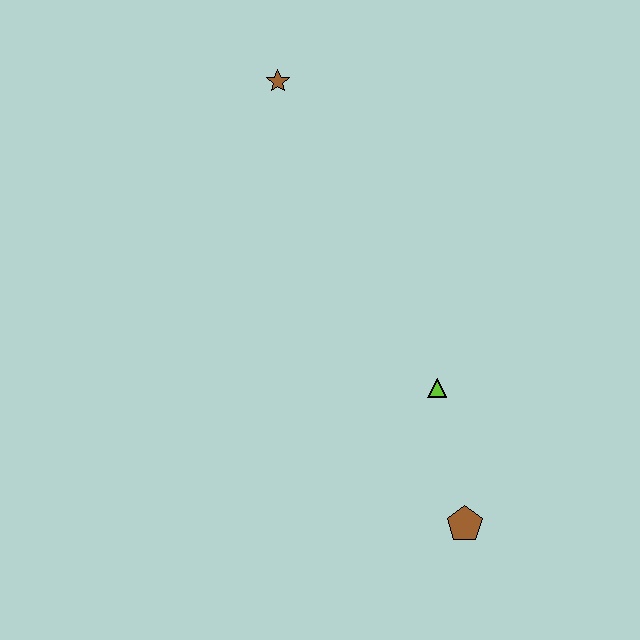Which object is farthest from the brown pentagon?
The brown star is farthest from the brown pentagon.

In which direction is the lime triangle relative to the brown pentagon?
The lime triangle is above the brown pentagon.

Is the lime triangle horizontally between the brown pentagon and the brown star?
Yes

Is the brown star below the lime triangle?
No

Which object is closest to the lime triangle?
The brown pentagon is closest to the lime triangle.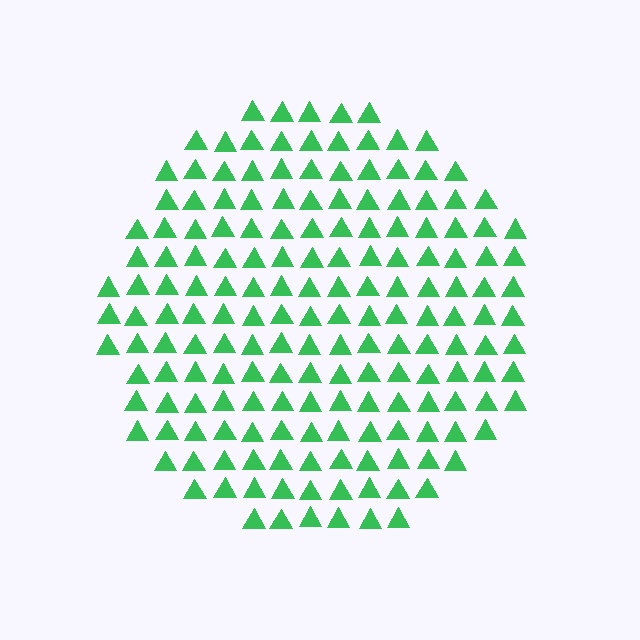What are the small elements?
The small elements are triangles.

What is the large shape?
The large shape is a circle.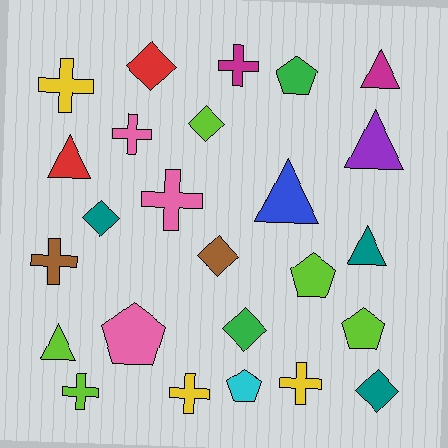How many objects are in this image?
There are 25 objects.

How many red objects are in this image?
There are 2 red objects.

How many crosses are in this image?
There are 8 crosses.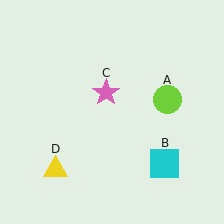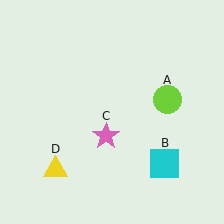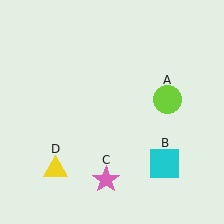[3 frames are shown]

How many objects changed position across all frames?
1 object changed position: pink star (object C).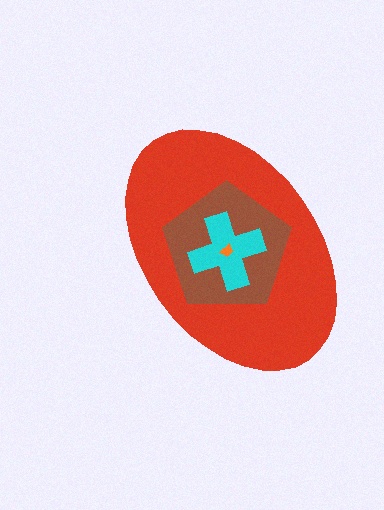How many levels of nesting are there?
4.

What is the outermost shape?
The red ellipse.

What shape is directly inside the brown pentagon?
The cyan cross.